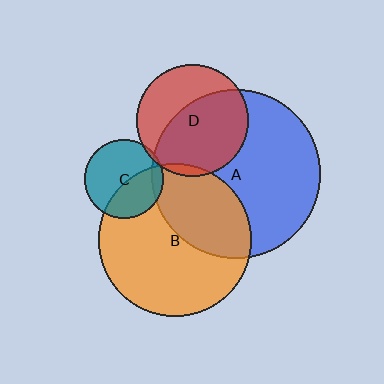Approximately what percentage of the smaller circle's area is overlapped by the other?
Approximately 10%.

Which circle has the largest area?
Circle A (blue).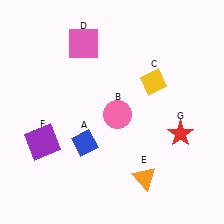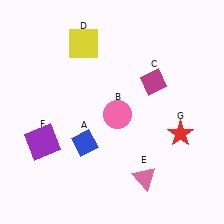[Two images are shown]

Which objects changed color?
C changed from yellow to magenta. D changed from pink to yellow. E changed from orange to pink.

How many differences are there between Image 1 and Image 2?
There are 3 differences between the two images.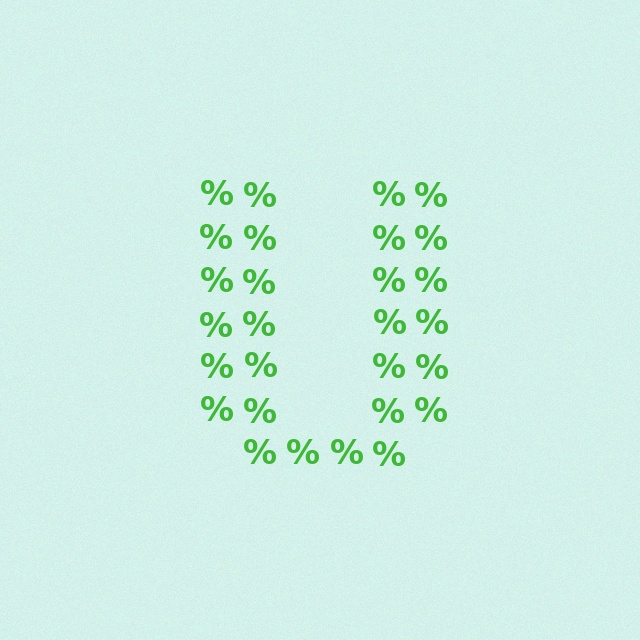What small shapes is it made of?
It is made of small percent signs.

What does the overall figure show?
The overall figure shows the letter U.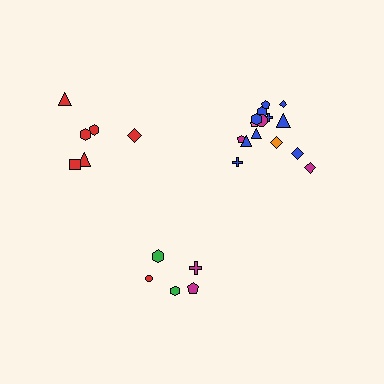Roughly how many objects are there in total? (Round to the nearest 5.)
Roughly 25 objects in total.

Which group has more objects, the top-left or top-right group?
The top-right group.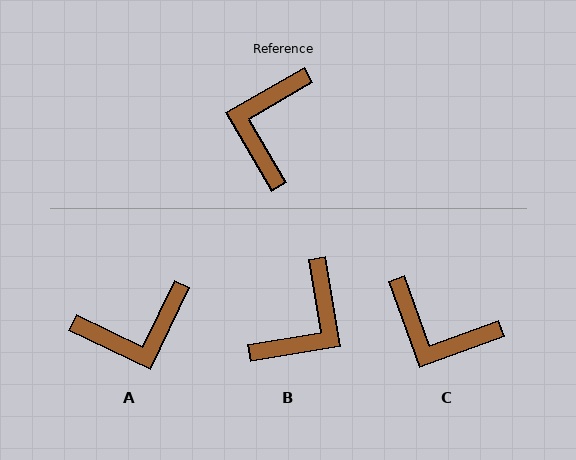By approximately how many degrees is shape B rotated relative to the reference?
Approximately 159 degrees counter-clockwise.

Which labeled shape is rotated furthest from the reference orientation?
B, about 159 degrees away.